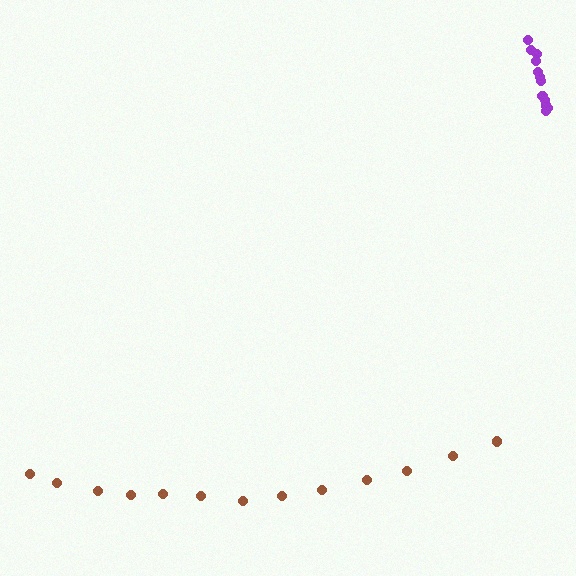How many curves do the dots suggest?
There are 2 distinct paths.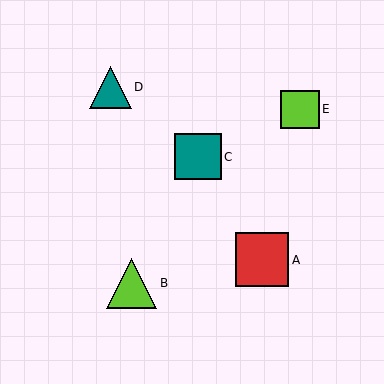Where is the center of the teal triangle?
The center of the teal triangle is at (110, 87).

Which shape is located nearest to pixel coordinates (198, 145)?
The teal square (labeled C) at (198, 157) is nearest to that location.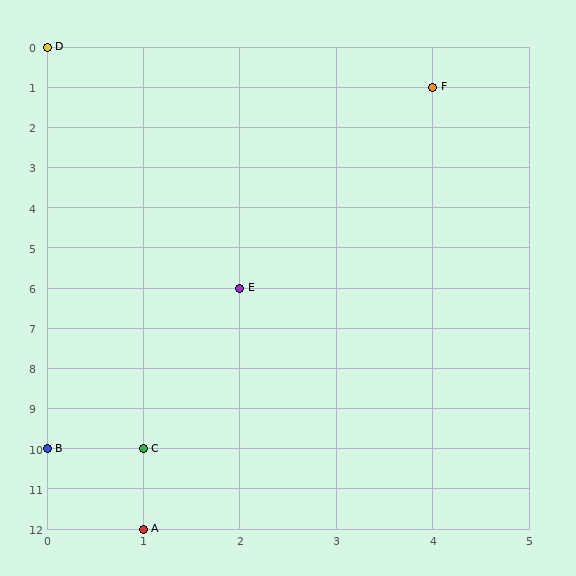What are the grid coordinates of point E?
Point E is at grid coordinates (2, 6).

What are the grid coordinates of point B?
Point B is at grid coordinates (0, 10).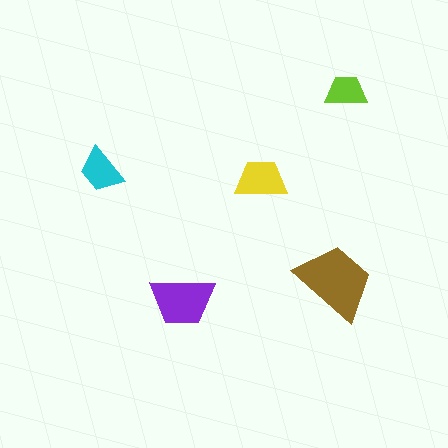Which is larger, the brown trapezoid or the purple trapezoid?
The brown one.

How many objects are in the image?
There are 5 objects in the image.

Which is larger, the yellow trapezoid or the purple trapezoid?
The purple one.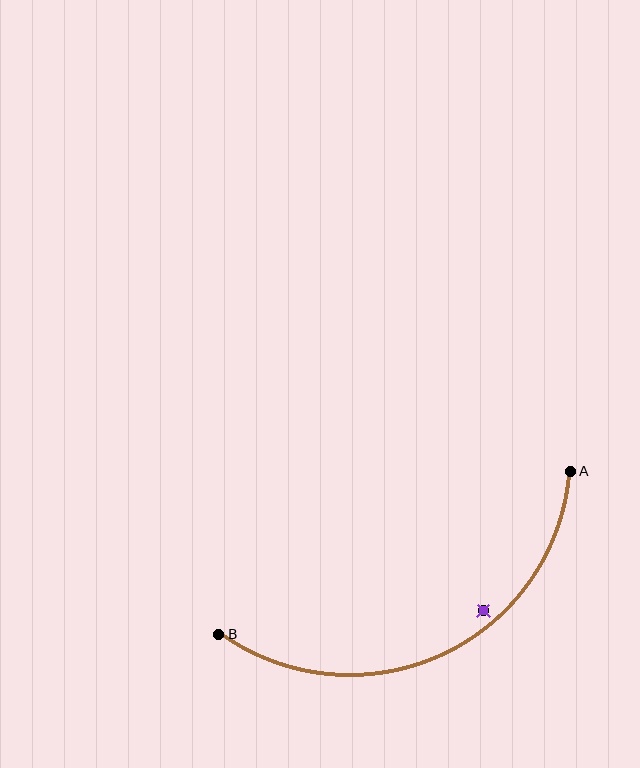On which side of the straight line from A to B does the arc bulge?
The arc bulges below the straight line connecting A and B.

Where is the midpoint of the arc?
The arc midpoint is the point on the curve farthest from the straight line joining A and B. It sits below that line.